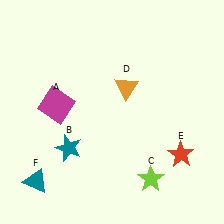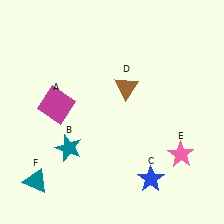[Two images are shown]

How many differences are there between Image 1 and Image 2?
There are 3 differences between the two images.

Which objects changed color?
C changed from lime to blue. D changed from orange to brown. E changed from red to pink.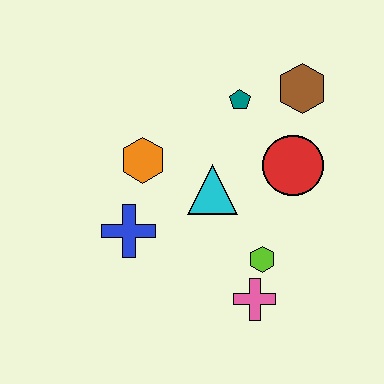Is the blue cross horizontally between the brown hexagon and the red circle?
No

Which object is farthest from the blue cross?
The brown hexagon is farthest from the blue cross.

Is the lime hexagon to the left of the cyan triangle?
No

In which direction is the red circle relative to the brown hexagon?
The red circle is below the brown hexagon.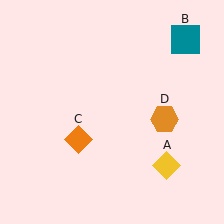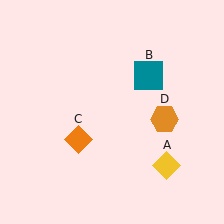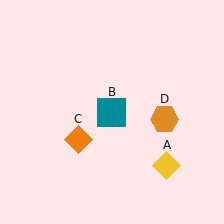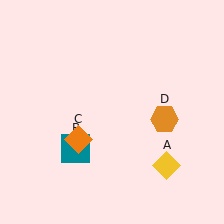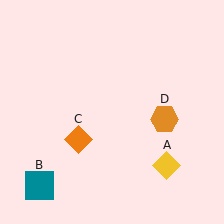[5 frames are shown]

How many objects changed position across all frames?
1 object changed position: teal square (object B).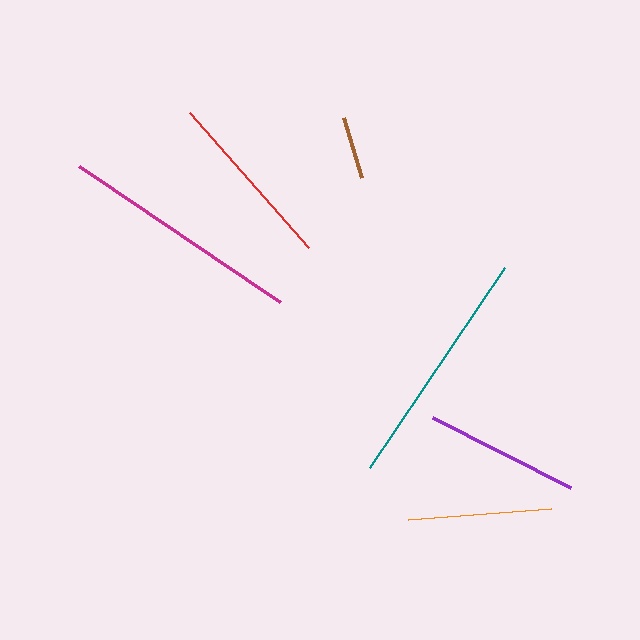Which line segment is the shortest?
The brown line is the shortest at approximately 63 pixels.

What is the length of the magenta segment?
The magenta segment is approximately 242 pixels long.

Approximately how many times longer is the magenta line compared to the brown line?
The magenta line is approximately 3.8 times the length of the brown line.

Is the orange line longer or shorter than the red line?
The red line is longer than the orange line.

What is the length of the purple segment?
The purple segment is approximately 155 pixels long.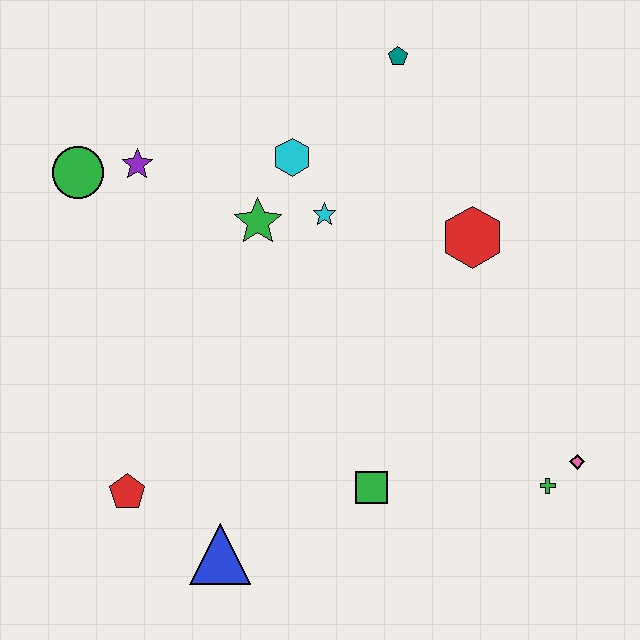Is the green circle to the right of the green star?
No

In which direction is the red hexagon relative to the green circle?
The red hexagon is to the right of the green circle.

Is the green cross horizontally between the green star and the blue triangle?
No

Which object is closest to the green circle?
The purple star is closest to the green circle.